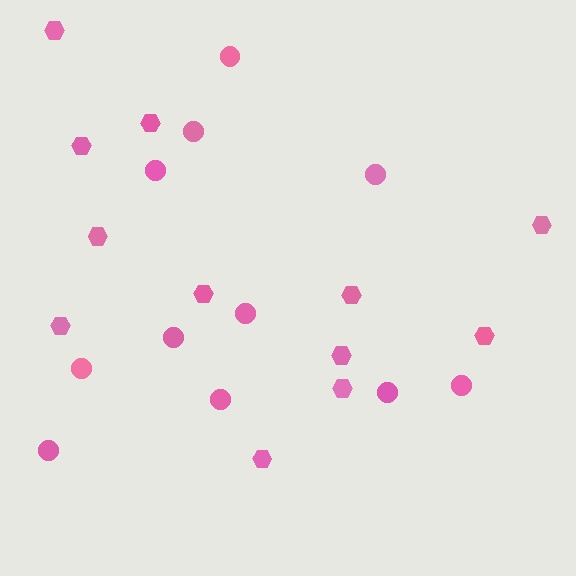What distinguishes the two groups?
There are 2 groups: one group of circles (11) and one group of hexagons (12).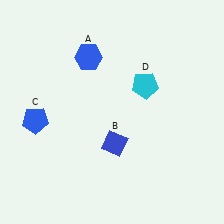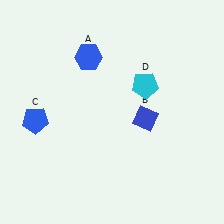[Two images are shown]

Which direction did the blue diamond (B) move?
The blue diamond (B) moved right.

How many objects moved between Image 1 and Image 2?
1 object moved between the two images.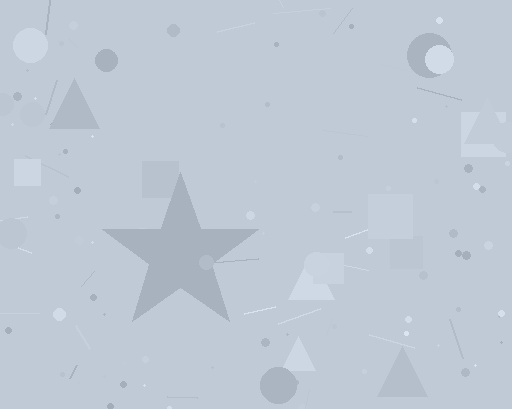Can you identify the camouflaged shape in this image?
The camouflaged shape is a star.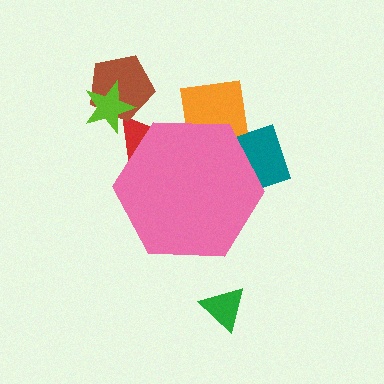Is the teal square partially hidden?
Yes, the teal square is partially hidden behind the pink hexagon.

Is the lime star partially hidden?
No, the lime star is fully visible.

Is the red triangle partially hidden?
Yes, the red triangle is partially hidden behind the pink hexagon.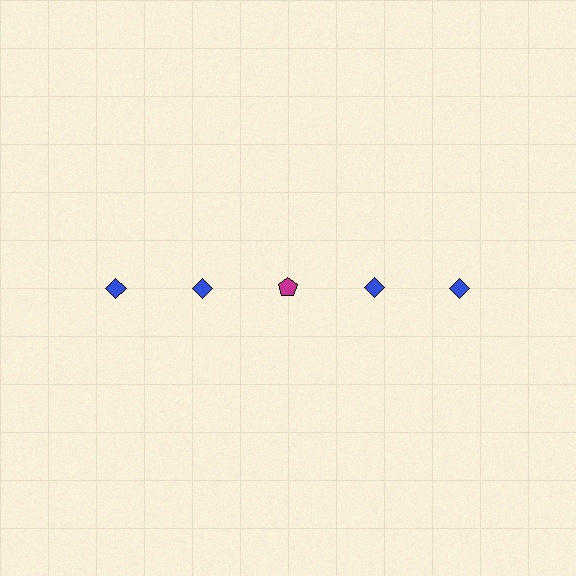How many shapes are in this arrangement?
There are 5 shapes arranged in a grid pattern.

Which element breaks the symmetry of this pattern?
The magenta pentagon in the top row, center column breaks the symmetry. All other shapes are blue diamonds.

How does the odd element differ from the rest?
It differs in both color (magenta instead of blue) and shape (pentagon instead of diamond).